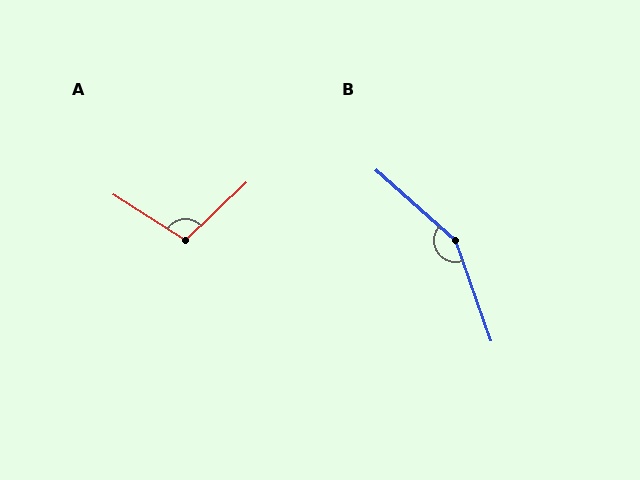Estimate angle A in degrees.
Approximately 103 degrees.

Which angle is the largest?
B, at approximately 151 degrees.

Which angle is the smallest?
A, at approximately 103 degrees.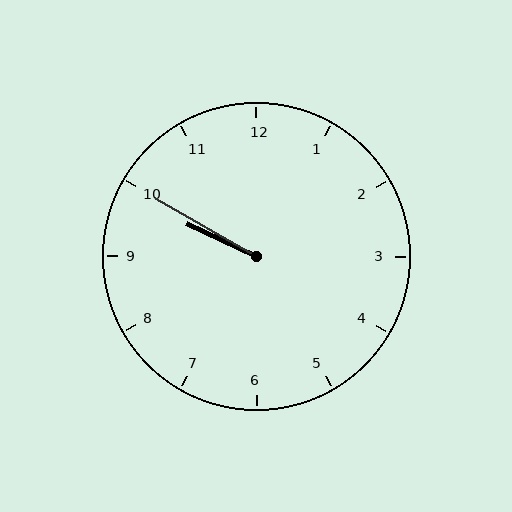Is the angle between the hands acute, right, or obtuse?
It is acute.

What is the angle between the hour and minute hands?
Approximately 5 degrees.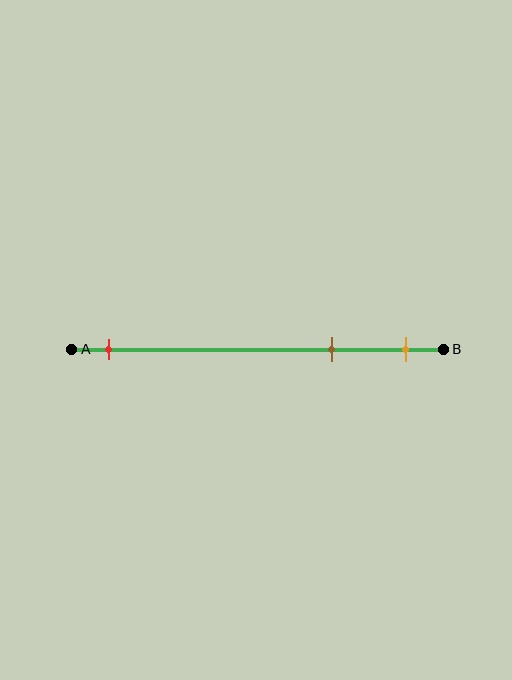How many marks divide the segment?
There are 3 marks dividing the segment.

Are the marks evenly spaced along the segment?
No, the marks are not evenly spaced.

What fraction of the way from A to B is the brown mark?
The brown mark is approximately 70% (0.7) of the way from A to B.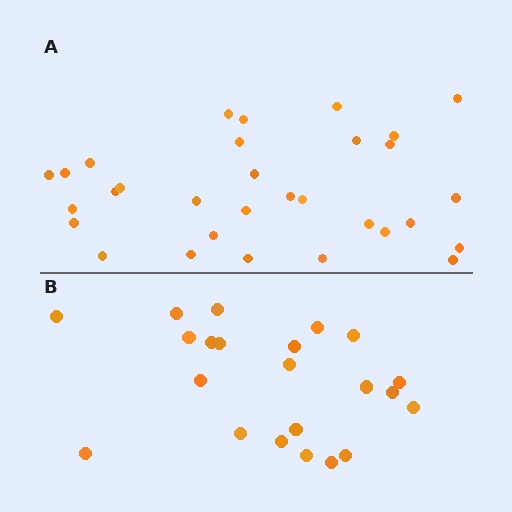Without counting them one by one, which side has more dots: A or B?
Region A (the top region) has more dots.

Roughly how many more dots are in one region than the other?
Region A has roughly 8 or so more dots than region B.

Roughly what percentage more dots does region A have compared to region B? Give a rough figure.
About 40% more.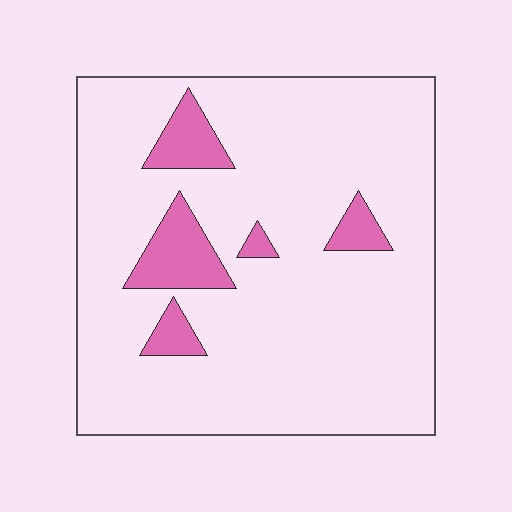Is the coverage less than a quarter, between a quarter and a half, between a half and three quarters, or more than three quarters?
Less than a quarter.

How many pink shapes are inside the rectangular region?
5.